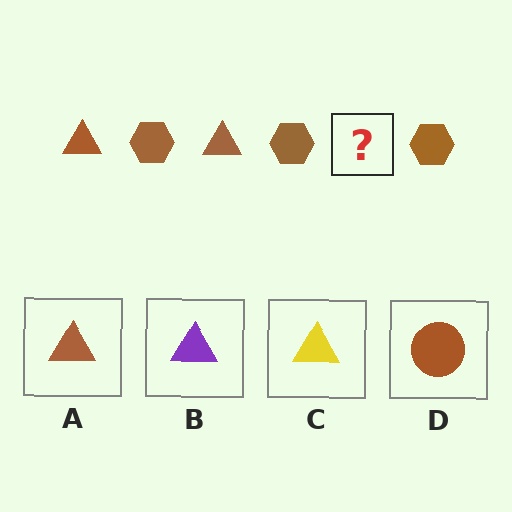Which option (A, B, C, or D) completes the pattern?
A.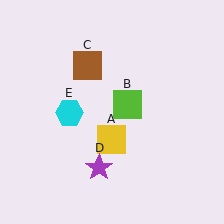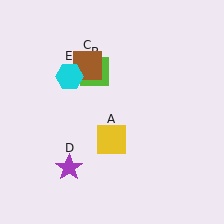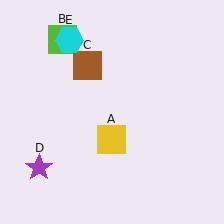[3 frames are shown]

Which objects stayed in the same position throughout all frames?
Yellow square (object A) and brown square (object C) remained stationary.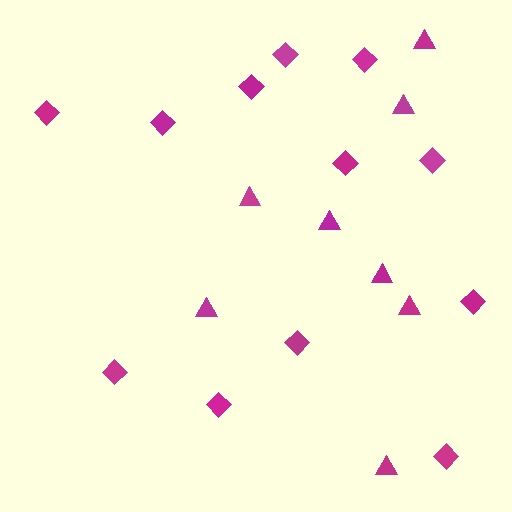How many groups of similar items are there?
There are 2 groups: one group of triangles (8) and one group of diamonds (12).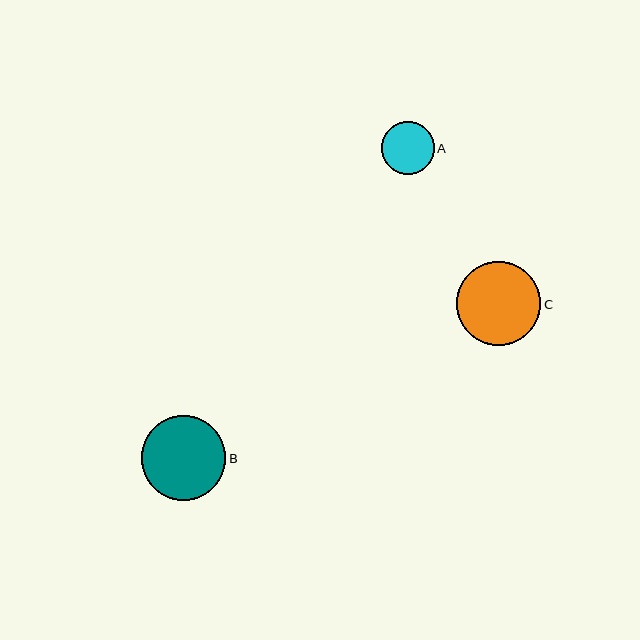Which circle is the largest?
Circle B is the largest with a size of approximately 85 pixels.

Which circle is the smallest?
Circle A is the smallest with a size of approximately 53 pixels.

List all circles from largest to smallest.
From largest to smallest: B, C, A.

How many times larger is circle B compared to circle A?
Circle B is approximately 1.6 times the size of circle A.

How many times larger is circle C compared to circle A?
Circle C is approximately 1.6 times the size of circle A.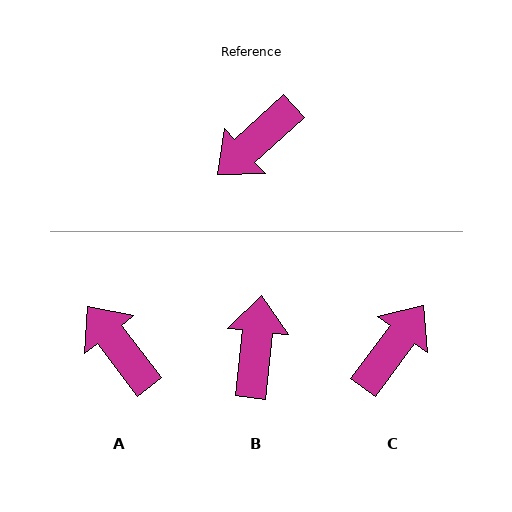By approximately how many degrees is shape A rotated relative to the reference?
Approximately 95 degrees clockwise.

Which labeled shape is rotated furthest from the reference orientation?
C, about 168 degrees away.